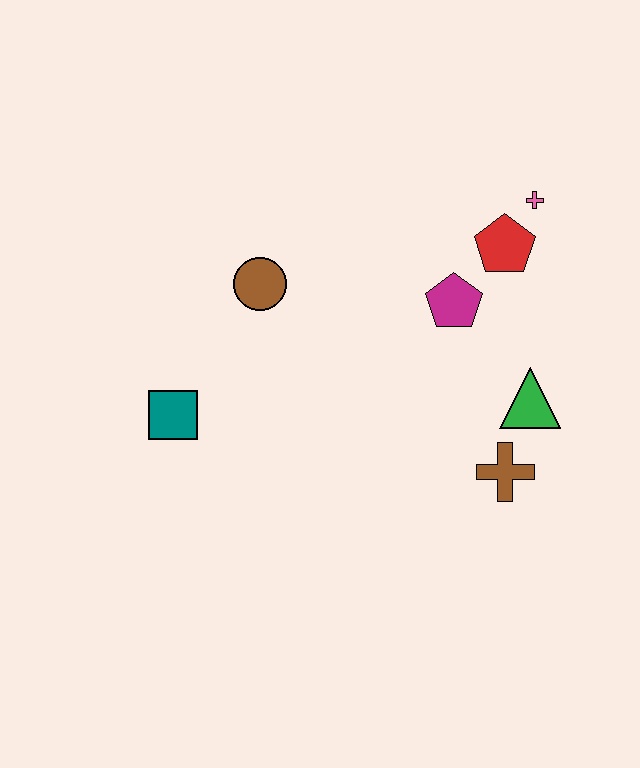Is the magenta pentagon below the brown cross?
No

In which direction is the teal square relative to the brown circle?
The teal square is below the brown circle.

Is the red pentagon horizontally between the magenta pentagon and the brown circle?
No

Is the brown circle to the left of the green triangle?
Yes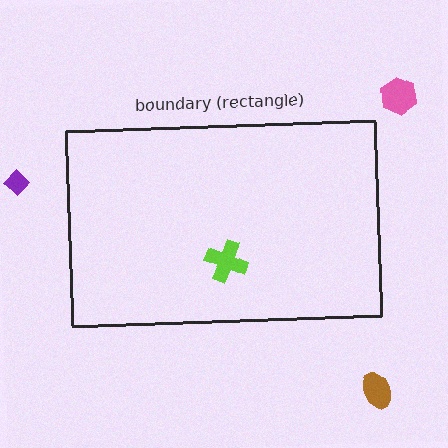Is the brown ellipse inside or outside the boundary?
Outside.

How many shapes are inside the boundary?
1 inside, 3 outside.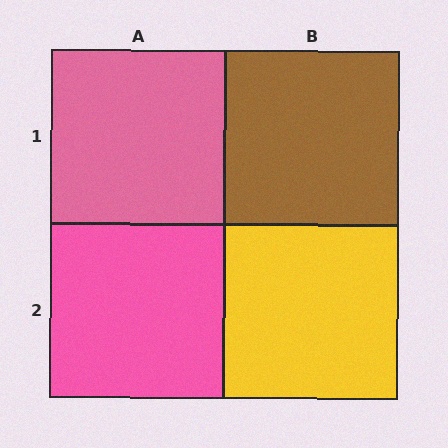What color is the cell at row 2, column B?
Yellow.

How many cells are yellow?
1 cell is yellow.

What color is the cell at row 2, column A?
Pink.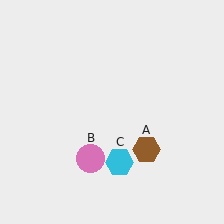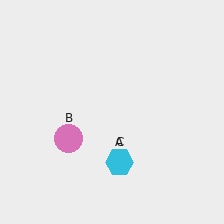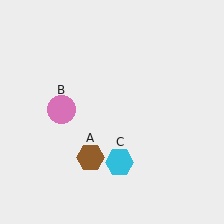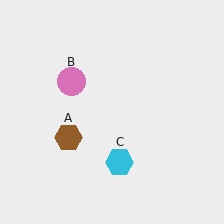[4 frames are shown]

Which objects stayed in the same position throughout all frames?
Cyan hexagon (object C) remained stationary.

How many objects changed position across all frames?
2 objects changed position: brown hexagon (object A), pink circle (object B).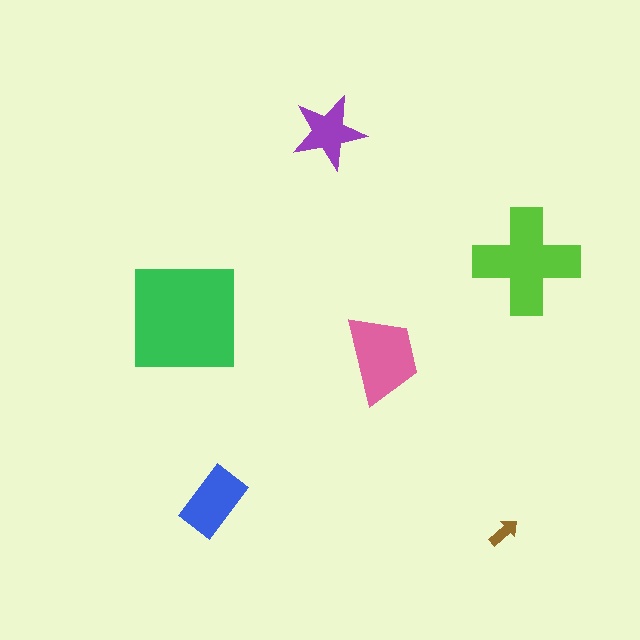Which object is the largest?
The green square.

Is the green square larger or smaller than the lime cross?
Larger.